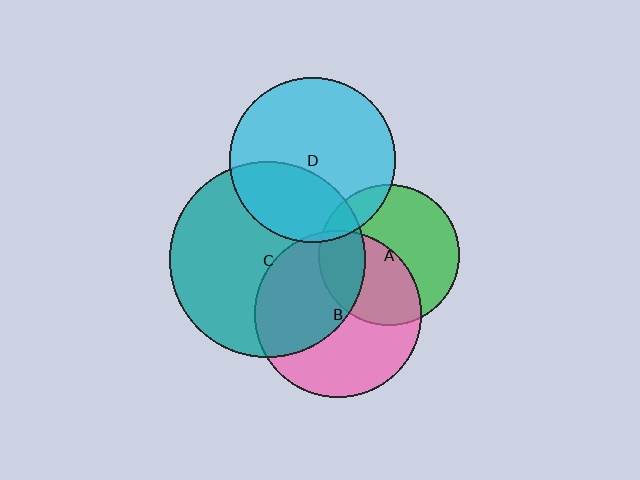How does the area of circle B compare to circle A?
Approximately 1.4 times.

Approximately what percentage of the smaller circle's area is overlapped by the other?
Approximately 15%.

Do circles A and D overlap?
Yes.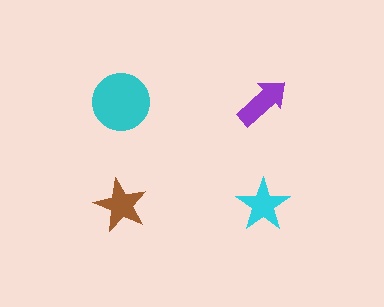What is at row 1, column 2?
A purple arrow.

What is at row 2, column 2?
A cyan star.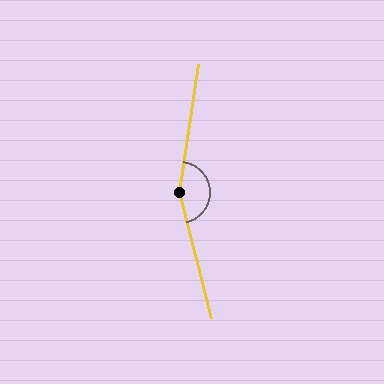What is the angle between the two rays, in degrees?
Approximately 157 degrees.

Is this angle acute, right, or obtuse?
It is obtuse.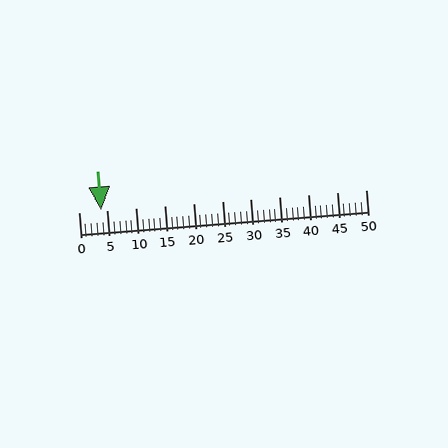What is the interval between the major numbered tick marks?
The major tick marks are spaced 5 units apart.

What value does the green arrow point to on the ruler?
The green arrow points to approximately 4.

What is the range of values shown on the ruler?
The ruler shows values from 0 to 50.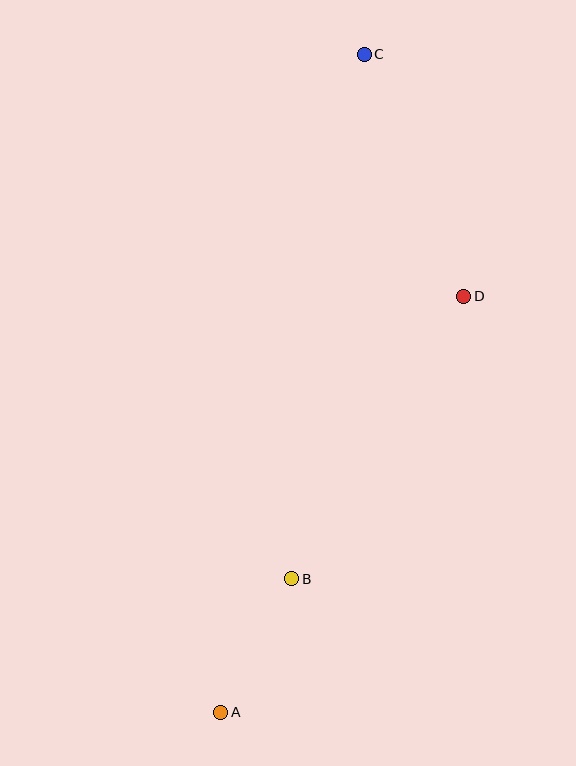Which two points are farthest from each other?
Points A and C are farthest from each other.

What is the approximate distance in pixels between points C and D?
The distance between C and D is approximately 262 pixels.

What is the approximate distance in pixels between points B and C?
The distance between B and C is approximately 529 pixels.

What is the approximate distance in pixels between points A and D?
The distance between A and D is approximately 481 pixels.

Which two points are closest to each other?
Points A and B are closest to each other.